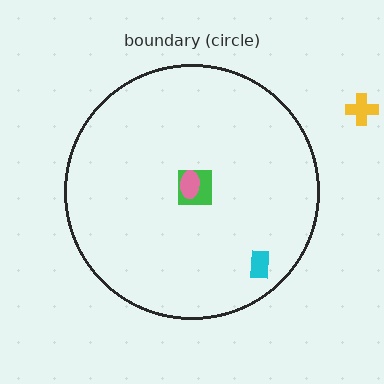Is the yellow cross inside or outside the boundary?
Outside.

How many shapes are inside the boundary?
3 inside, 1 outside.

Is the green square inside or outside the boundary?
Inside.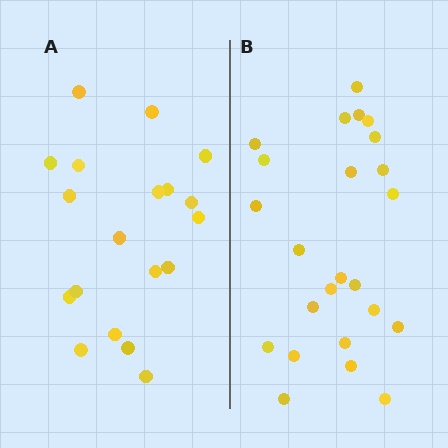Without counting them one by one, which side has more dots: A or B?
Region B (the right region) has more dots.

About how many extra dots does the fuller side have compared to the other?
Region B has about 5 more dots than region A.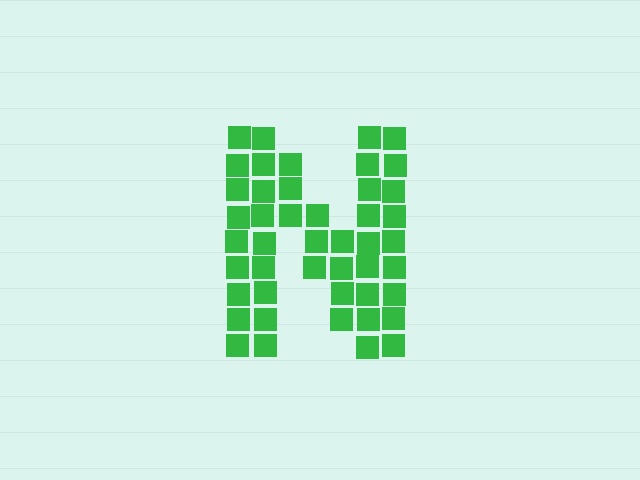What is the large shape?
The large shape is the letter N.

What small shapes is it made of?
It is made of small squares.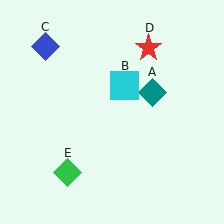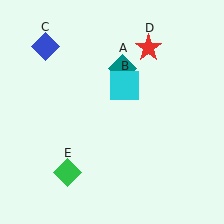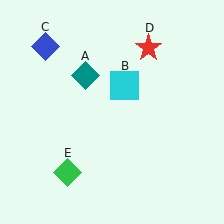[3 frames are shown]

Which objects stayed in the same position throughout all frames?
Cyan square (object B) and blue diamond (object C) and red star (object D) and green diamond (object E) remained stationary.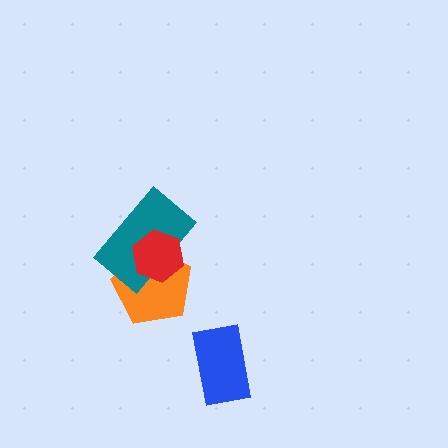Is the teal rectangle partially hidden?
Yes, it is partially covered by another shape.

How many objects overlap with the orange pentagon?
2 objects overlap with the orange pentagon.